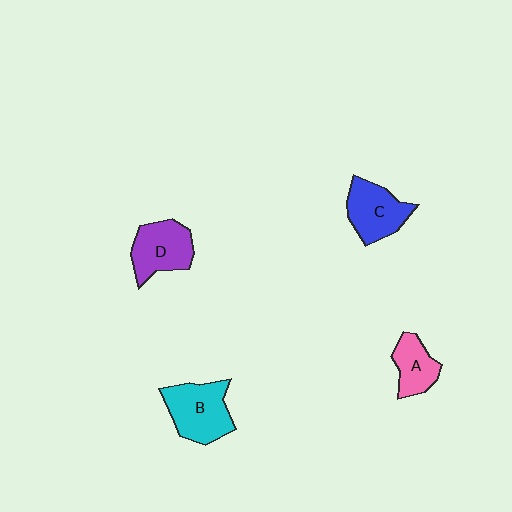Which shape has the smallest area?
Shape A (pink).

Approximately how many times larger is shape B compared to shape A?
Approximately 1.6 times.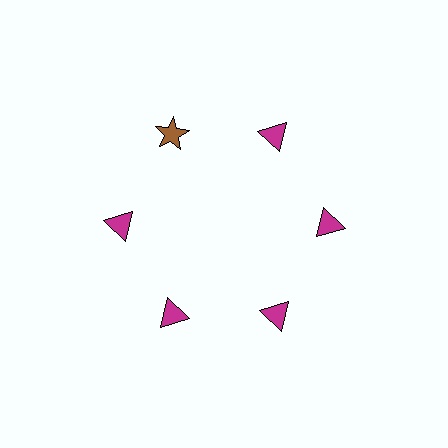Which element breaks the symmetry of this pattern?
The brown star at roughly the 11 o'clock position breaks the symmetry. All other shapes are magenta triangles.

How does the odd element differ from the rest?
It differs in both color (brown instead of magenta) and shape (star instead of triangle).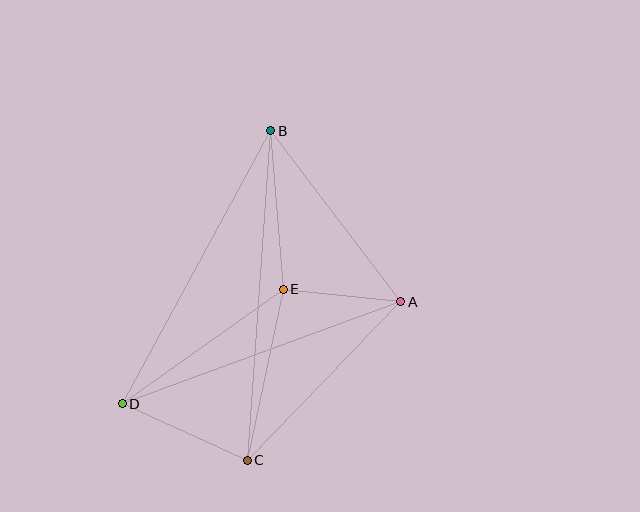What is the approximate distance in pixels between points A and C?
The distance between A and C is approximately 221 pixels.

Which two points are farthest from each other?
Points B and C are farthest from each other.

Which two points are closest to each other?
Points A and E are closest to each other.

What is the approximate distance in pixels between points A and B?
The distance between A and B is approximately 215 pixels.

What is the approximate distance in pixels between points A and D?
The distance between A and D is approximately 297 pixels.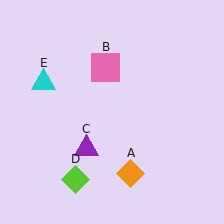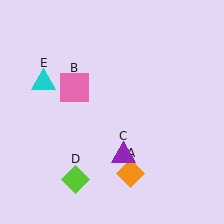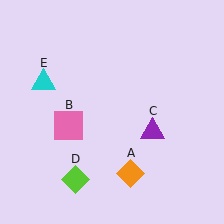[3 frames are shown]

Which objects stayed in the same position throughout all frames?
Orange diamond (object A) and lime diamond (object D) and cyan triangle (object E) remained stationary.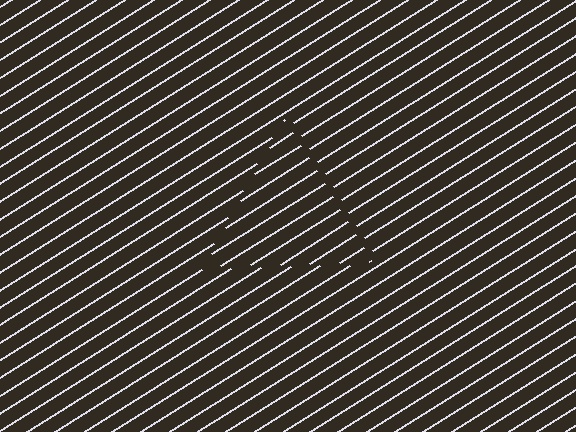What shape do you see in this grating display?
An illusory triangle. The interior of the shape contains the same grating, shifted by half a period — the contour is defined by the phase discontinuity where line-ends from the inner and outer gratings abut.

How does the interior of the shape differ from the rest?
The interior of the shape contains the same grating, shifted by half a period — the contour is defined by the phase discontinuity where line-ends from the inner and outer gratings abut.